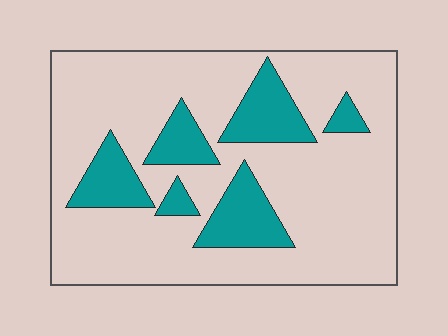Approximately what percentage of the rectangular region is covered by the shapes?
Approximately 20%.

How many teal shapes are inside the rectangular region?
6.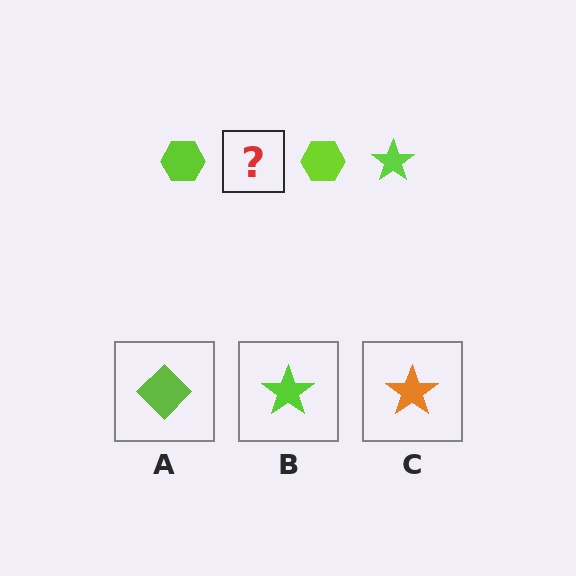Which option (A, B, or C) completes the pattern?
B.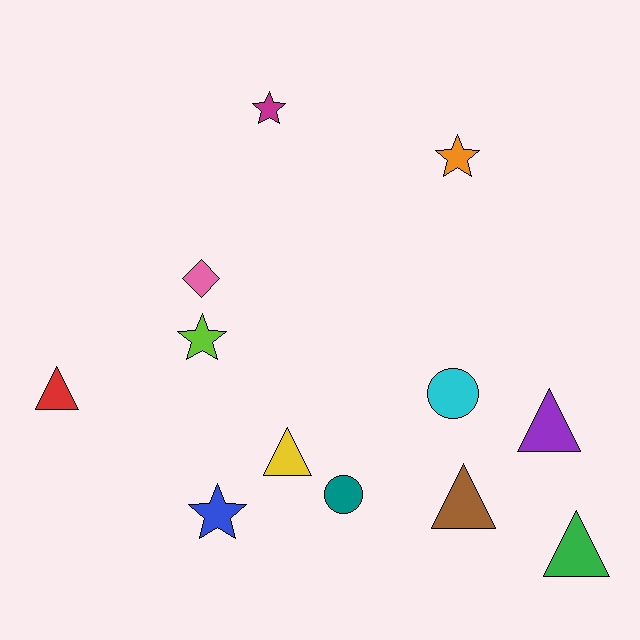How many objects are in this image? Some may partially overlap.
There are 12 objects.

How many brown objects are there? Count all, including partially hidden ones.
There is 1 brown object.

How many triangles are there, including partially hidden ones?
There are 5 triangles.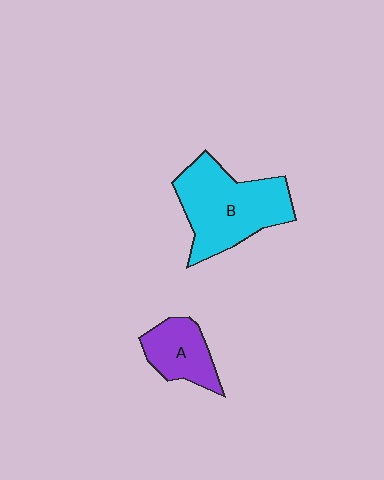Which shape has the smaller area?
Shape A (purple).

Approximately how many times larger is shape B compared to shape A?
Approximately 2.0 times.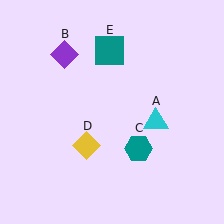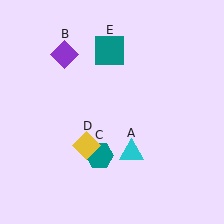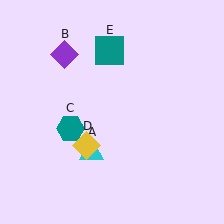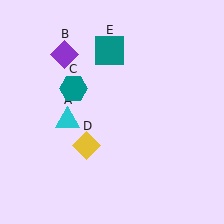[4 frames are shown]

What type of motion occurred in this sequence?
The cyan triangle (object A), teal hexagon (object C) rotated clockwise around the center of the scene.